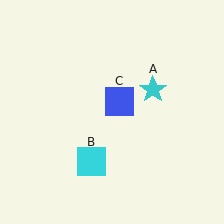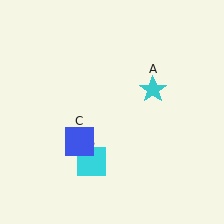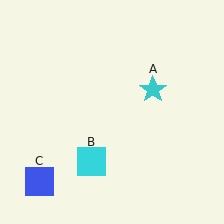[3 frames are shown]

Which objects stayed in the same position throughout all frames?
Cyan star (object A) and cyan square (object B) remained stationary.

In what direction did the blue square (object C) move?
The blue square (object C) moved down and to the left.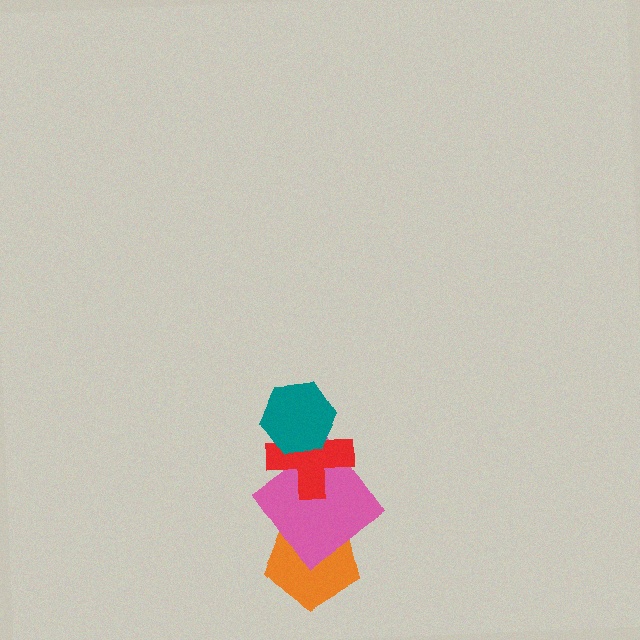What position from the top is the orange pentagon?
The orange pentagon is 4th from the top.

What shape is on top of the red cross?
The teal hexagon is on top of the red cross.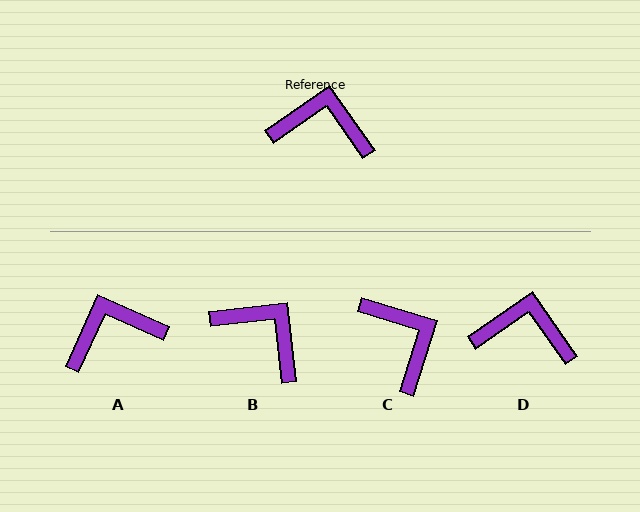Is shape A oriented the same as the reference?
No, it is off by about 31 degrees.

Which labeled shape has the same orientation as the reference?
D.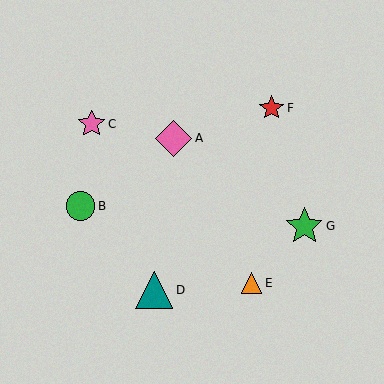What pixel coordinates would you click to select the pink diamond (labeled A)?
Click at (174, 138) to select the pink diamond A.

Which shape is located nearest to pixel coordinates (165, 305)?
The teal triangle (labeled D) at (154, 290) is nearest to that location.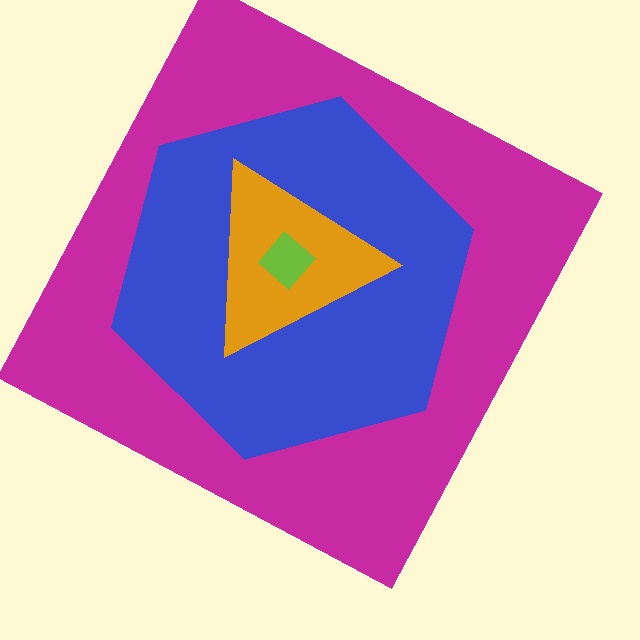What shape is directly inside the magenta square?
The blue hexagon.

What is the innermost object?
The lime diamond.